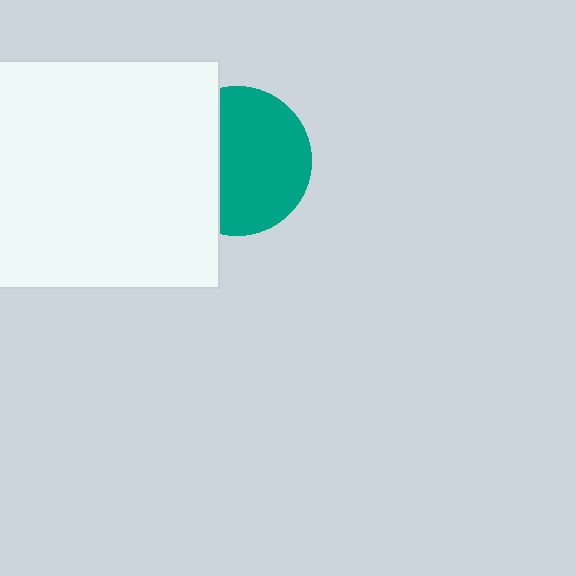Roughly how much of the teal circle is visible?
About half of it is visible (roughly 65%).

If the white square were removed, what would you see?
You would see the complete teal circle.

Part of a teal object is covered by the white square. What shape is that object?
It is a circle.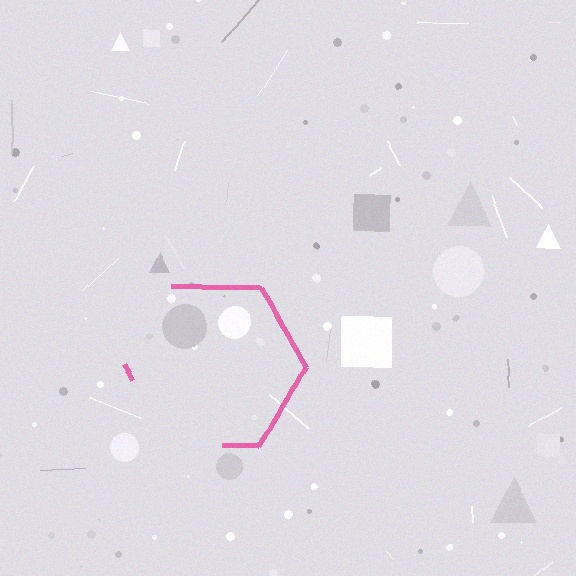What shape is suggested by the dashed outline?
The dashed outline suggests a hexagon.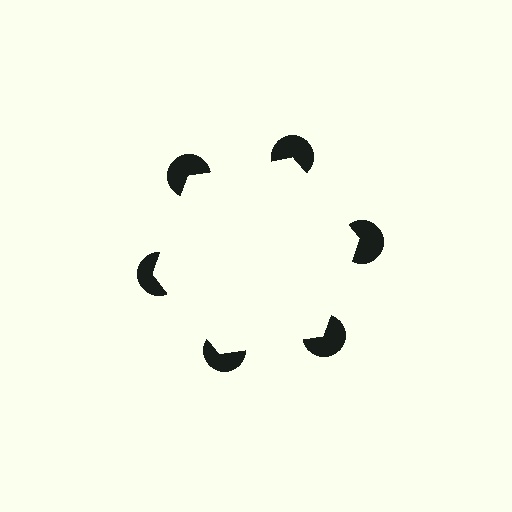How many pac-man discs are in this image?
There are 6 — one at each vertex of the illusory hexagon.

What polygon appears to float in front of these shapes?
An illusory hexagon — its edges are inferred from the aligned wedge cuts in the pac-man discs, not physically drawn.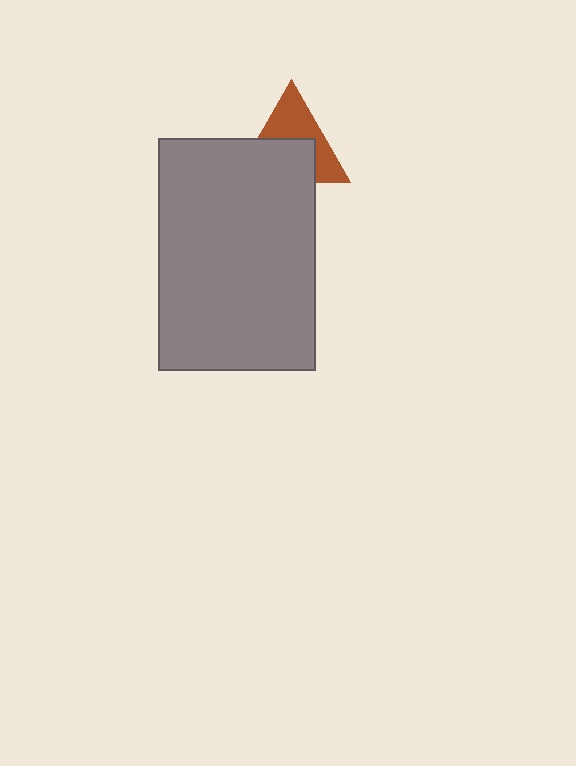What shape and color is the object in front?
The object in front is a gray rectangle.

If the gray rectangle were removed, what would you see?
You would see the complete brown triangle.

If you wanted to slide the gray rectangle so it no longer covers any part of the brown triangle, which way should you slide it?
Slide it down — that is the most direct way to separate the two shapes.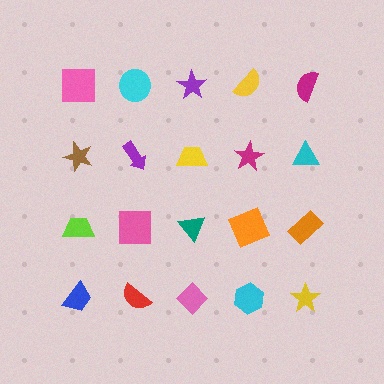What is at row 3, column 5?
An orange rectangle.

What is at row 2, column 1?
A brown star.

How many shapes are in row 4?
5 shapes.